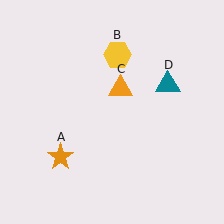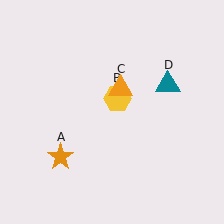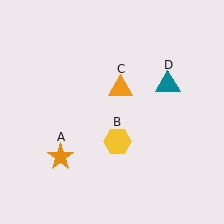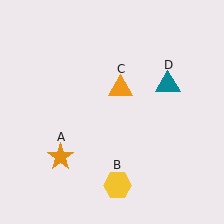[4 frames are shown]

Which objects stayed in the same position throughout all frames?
Orange star (object A) and orange triangle (object C) and teal triangle (object D) remained stationary.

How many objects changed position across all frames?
1 object changed position: yellow hexagon (object B).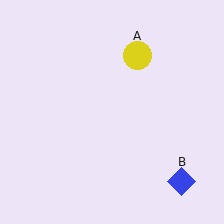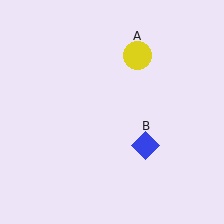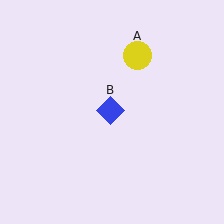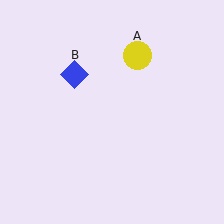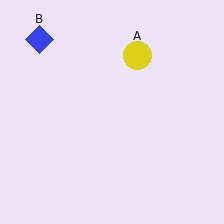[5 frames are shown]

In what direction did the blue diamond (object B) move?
The blue diamond (object B) moved up and to the left.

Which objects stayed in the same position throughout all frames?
Yellow circle (object A) remained stationary.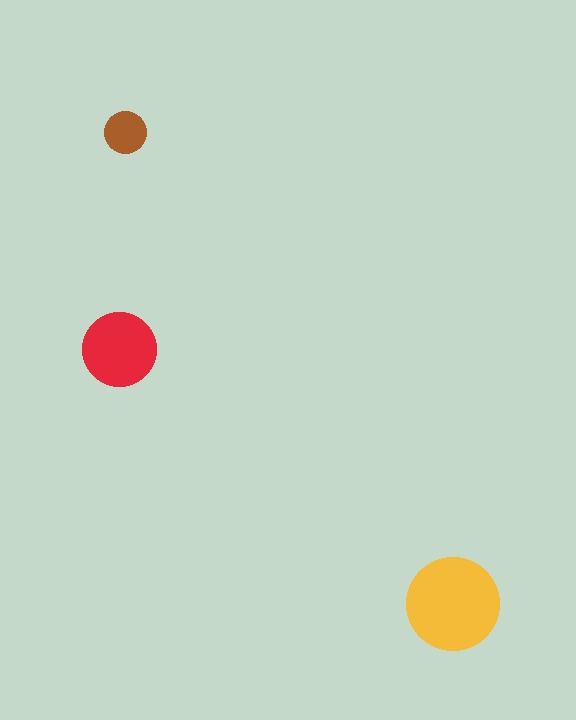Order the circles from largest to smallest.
the yellow one, the red one, the brown one.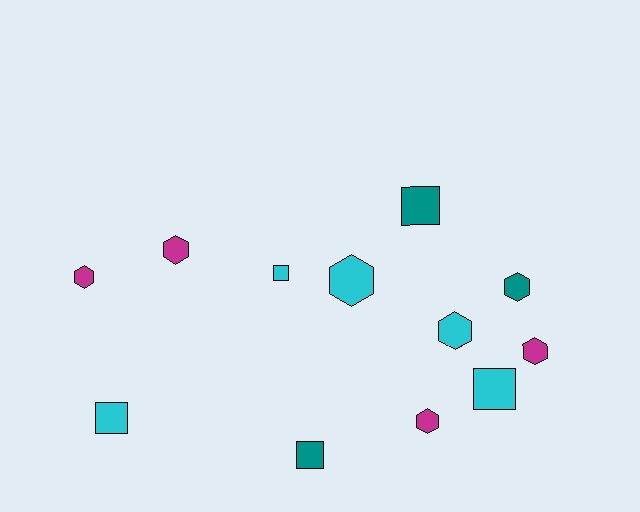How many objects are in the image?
There are 12 objects.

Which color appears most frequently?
Cyan, with 5 objects.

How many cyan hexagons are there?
There are 2 cyan hexagons.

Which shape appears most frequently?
Hexagon, with 7 objects.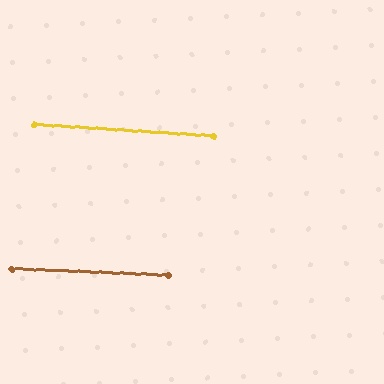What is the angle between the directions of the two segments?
Approximately 1 degree.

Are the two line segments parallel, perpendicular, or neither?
Parallel — their directions differ by only 1.1°.